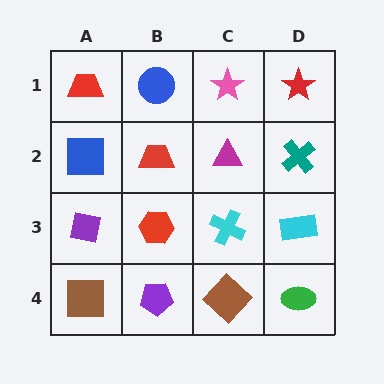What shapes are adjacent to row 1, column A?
A blue square (row 2, column A), a blue circle (row 1, column B).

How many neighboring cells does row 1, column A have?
2.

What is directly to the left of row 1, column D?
A pink star.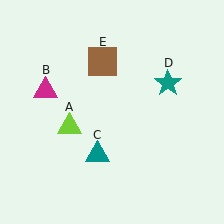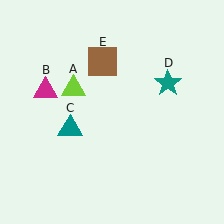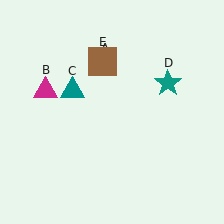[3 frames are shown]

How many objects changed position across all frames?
2 objects changed position: lime triangle (object A), teal triangle (object C).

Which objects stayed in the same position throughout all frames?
Magenta triangle (object B) and teal star (object D) and brown square (object E) remained stationary.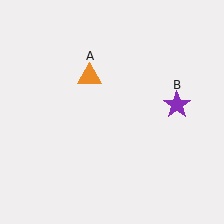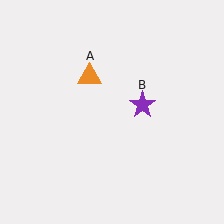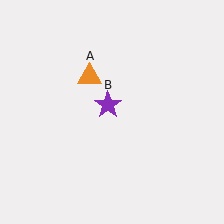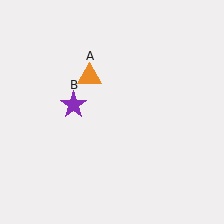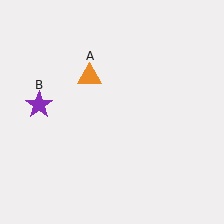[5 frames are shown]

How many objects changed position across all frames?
1 object changed position: purple star (object B).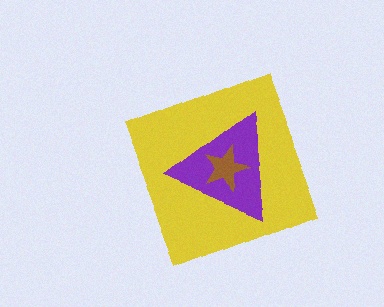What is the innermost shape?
The brown star.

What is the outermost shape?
The yellow diamond.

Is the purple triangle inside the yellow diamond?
Yes.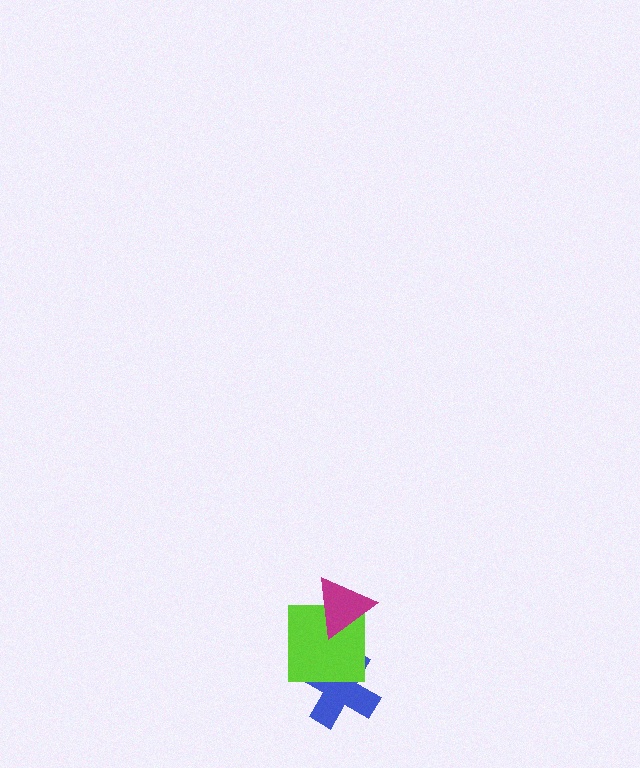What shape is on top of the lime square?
The magenta triangle is on top of the lime square.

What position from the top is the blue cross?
The blue cross is 3rd from the top.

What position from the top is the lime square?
The lime square is 2nd from the top.